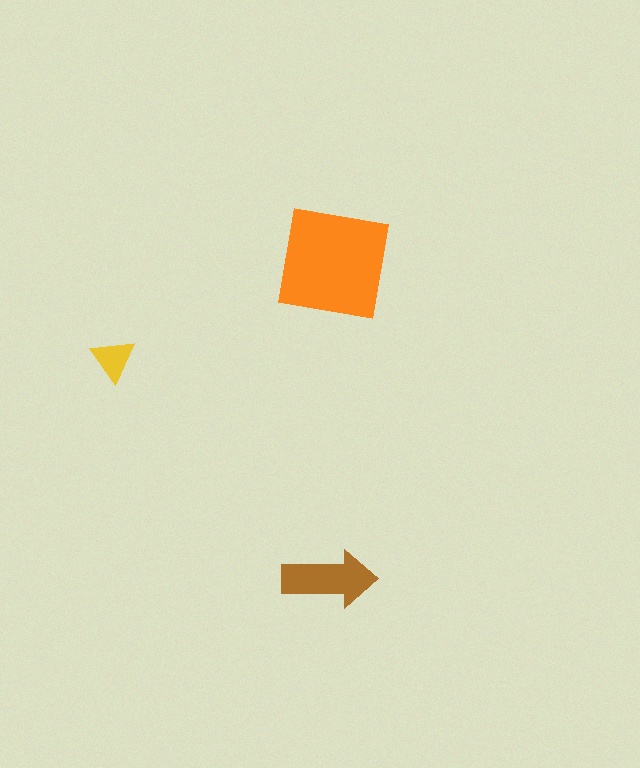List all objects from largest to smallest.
The orange square, the brown arrow, the yellow triangle.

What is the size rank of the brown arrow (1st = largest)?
2nd.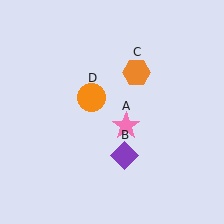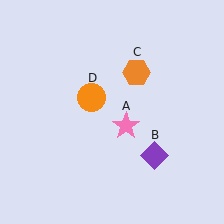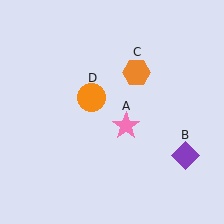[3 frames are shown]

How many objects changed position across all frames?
1 object changed position: purple diamond (object B).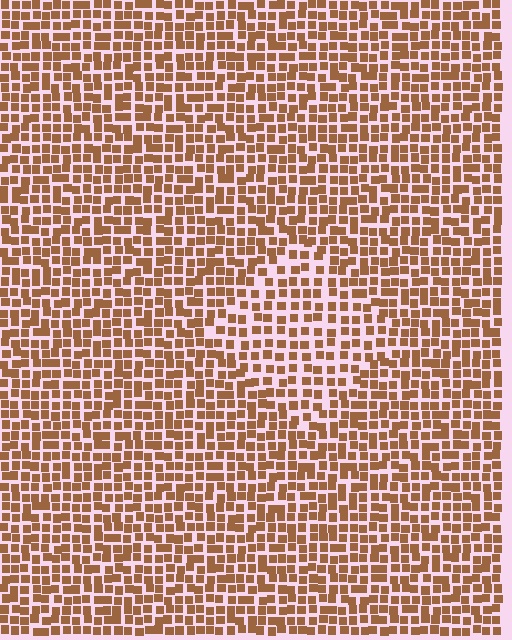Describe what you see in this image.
The image contains small brown elements arranged at two different densities. A diamond-shaped region is visible where the elements are less densely packed than the surrounding area.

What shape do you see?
I see a diamond.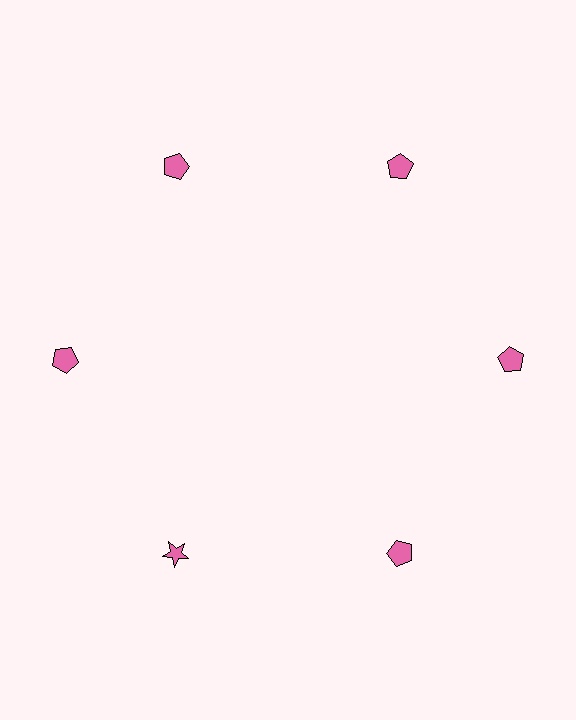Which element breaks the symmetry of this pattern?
The pink star at roughly the 7 o'clock position breaks the symmetry. All other shapes are pink pentagons.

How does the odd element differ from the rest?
It has a different shape: star instead of pentagon.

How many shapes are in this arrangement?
There are 6 shapes arranged in a ring pattern.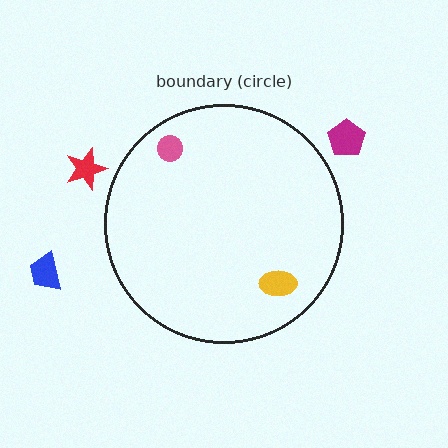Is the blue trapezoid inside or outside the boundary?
Outside.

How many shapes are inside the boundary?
2 inside, 3 outside.